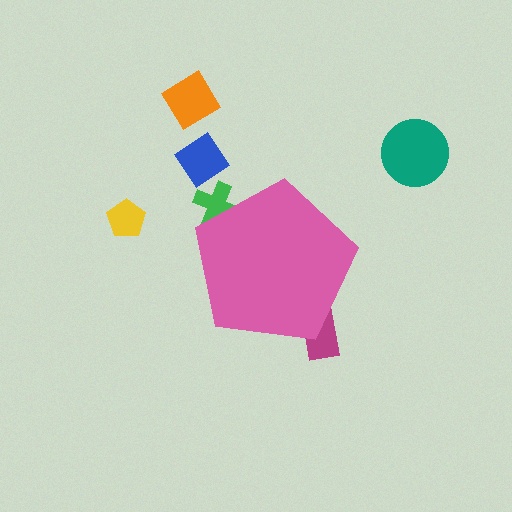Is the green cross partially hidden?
Yes, the green cross is partially hidden behind the pink pentagon.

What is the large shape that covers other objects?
A pink pentagon.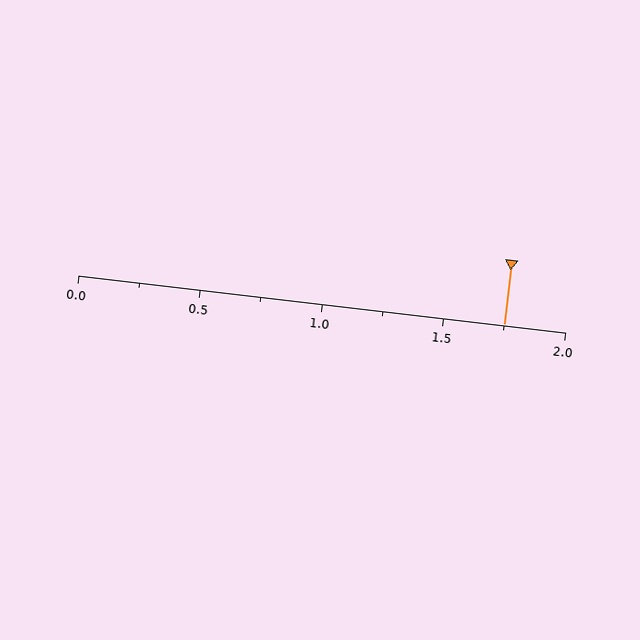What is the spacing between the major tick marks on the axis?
The major ticks are spaced 0.5 apart.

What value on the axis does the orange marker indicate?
The marker indicates approximately 1.75.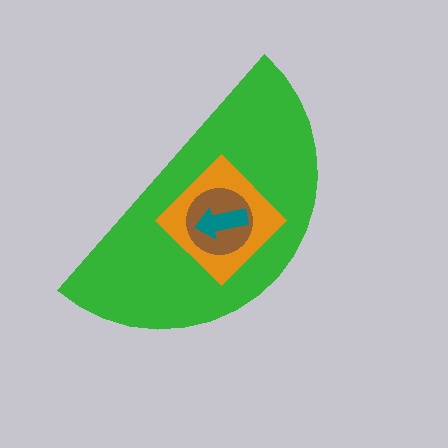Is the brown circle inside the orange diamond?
Yes.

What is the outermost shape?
The green semicircle.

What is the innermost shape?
The teal arrow.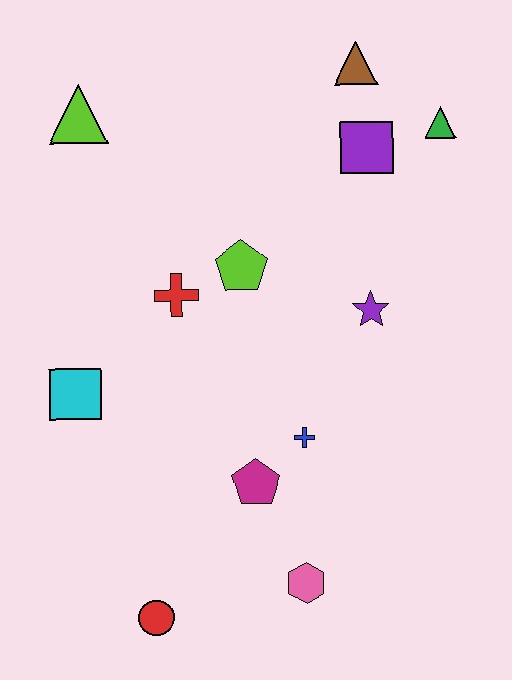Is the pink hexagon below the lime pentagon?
Yes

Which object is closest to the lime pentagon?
The red cross is closest to the lime pentagon.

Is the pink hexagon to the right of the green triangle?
No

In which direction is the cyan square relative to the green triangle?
The cyan square is to the left of the green triangle.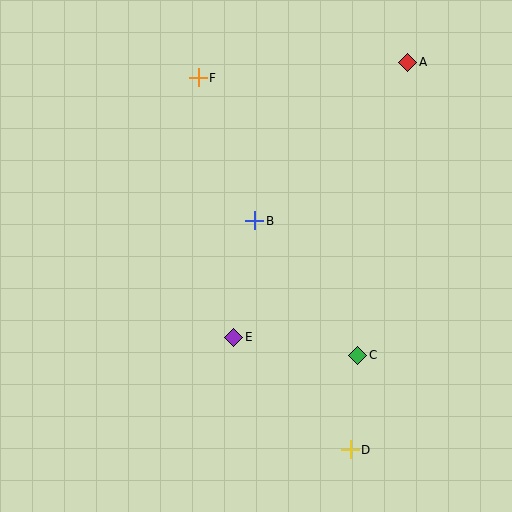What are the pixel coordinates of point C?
Point C is at (358, 355).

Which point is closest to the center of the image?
Point B at (255, 221) is closest to the center.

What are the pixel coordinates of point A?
Point A is at (408, 63).